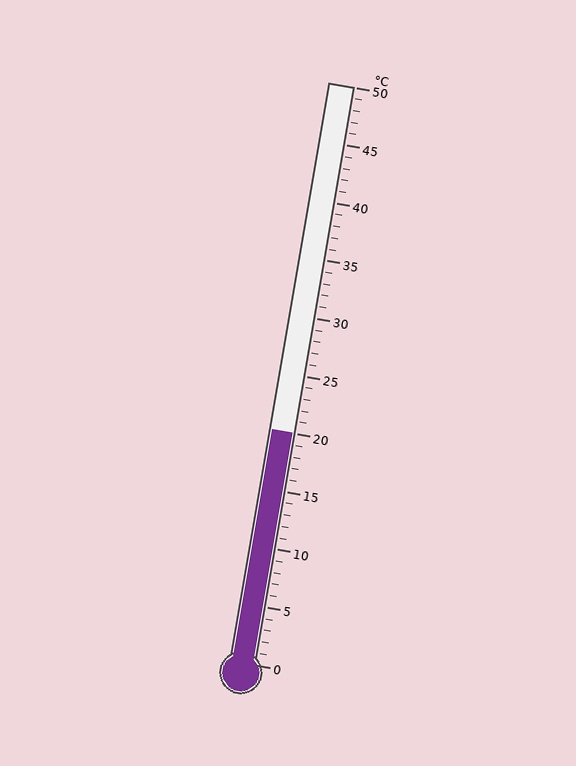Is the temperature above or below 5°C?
The temperature is above 5°C.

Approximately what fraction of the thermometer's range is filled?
The thermometer is filled to approximately 40% of its range.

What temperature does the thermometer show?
The thermometer shows approximately 20°C.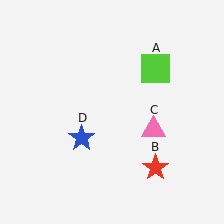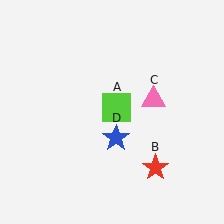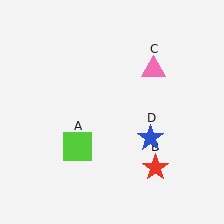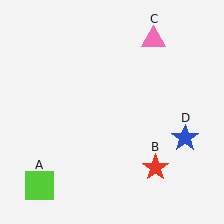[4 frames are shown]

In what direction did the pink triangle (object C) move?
The pink triangle (object C) moved up.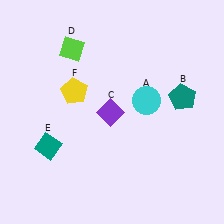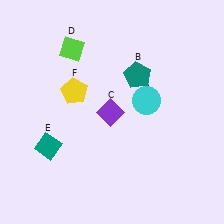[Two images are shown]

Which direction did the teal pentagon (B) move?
The teal pentagon (B) moved left.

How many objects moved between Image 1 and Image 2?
1 object moved between the two images.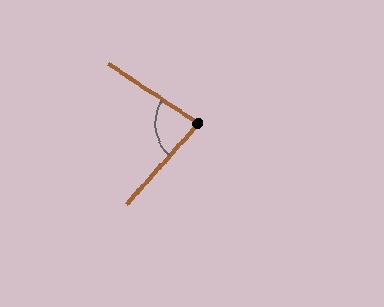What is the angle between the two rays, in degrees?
Approximately 82 degrees.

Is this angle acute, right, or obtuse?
It is acute.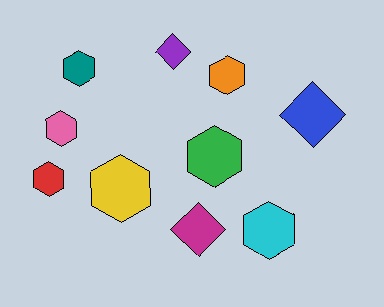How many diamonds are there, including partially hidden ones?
There are 3 diamonds.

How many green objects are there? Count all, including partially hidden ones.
There is 1 green object.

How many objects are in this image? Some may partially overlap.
There are 10 objects.